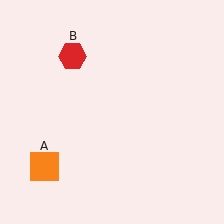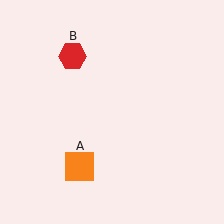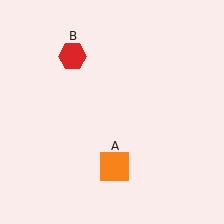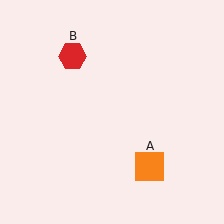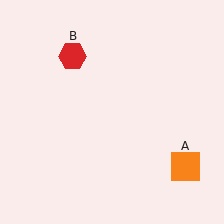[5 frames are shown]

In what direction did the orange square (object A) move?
The orange square (object A) moved right.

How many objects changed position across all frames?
1 object changed position: orange square (object A).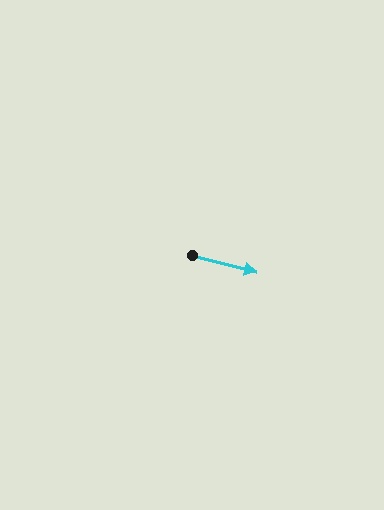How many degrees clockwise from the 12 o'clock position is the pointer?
Approximately 104 degrees.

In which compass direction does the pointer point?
East.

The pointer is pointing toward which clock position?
Roughly 3 o'clock.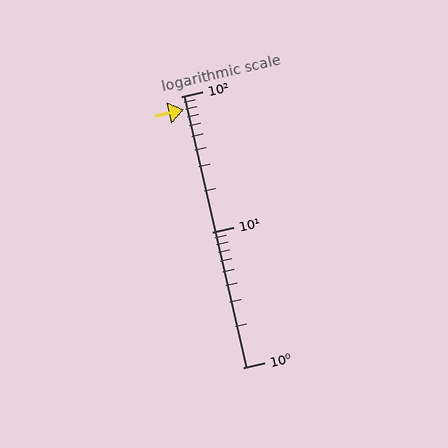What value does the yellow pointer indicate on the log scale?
The pointer indicates approximately 80.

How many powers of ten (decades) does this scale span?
The scale spans 2 decades, from 1 to 100.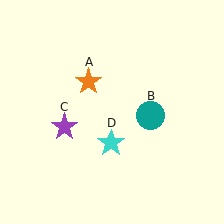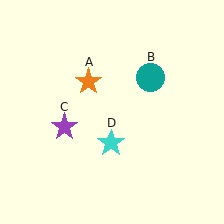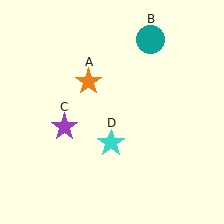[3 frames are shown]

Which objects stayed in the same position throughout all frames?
Orange star (object A) and purple star (object C) and cyan star (object D) remained stationary.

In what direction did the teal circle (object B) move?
The teal circle (object B) moved up.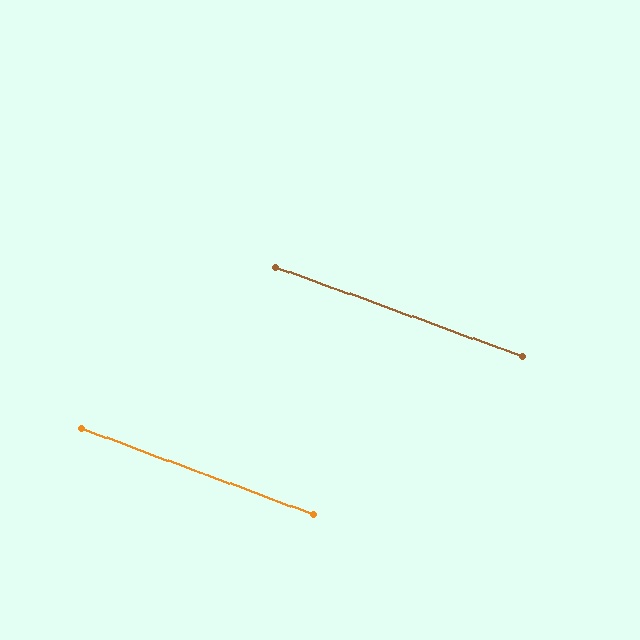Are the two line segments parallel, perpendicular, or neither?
Parallel — their directions differ by only 0.4°.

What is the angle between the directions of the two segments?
Approximately 0 degrees.